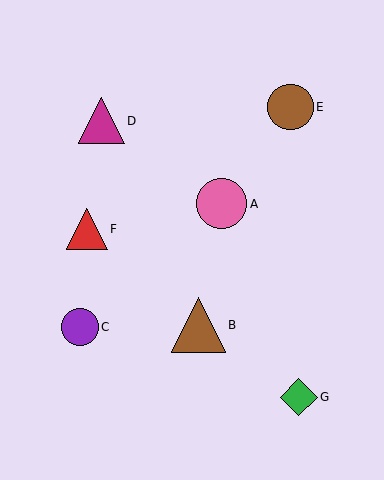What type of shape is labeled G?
Shape G is a green diamond.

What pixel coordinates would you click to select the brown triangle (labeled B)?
Click at (198, 325) to select the brown triangle B.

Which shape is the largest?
The brown triangle (labeled B) is the largest.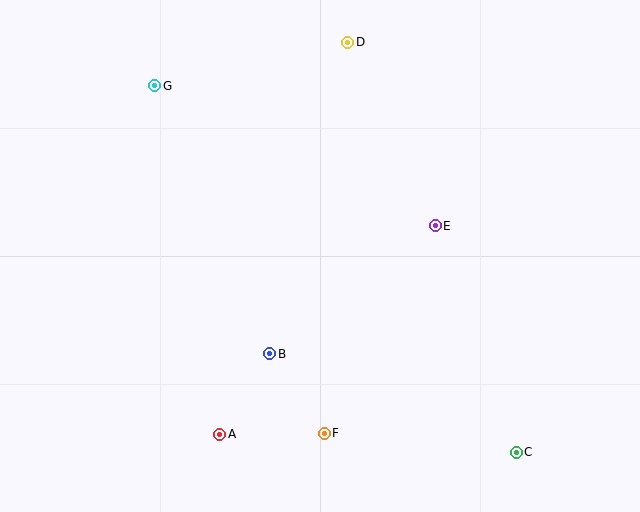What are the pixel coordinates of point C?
Point C is at (516, 452).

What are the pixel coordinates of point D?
Point D is at (348, 42).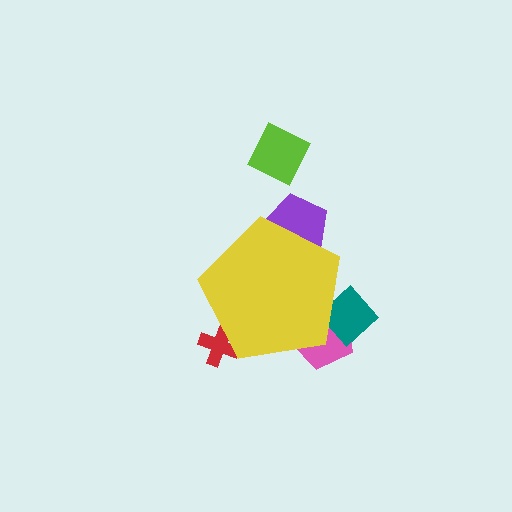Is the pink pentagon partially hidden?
Yes, the pink pentagon is partially hidden behind the yellow pentagon.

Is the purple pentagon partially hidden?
Yes, the purple pentagon is partially hidden behind the yellow pentagon.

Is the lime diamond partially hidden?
No, the lime diamond is fully visible.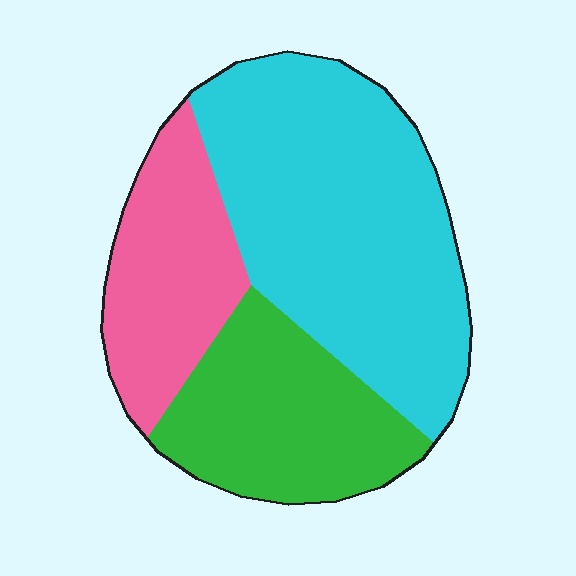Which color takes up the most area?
Cyan, at roughly 50%.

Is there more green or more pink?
Green.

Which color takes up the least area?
Pink, at roughly 20%.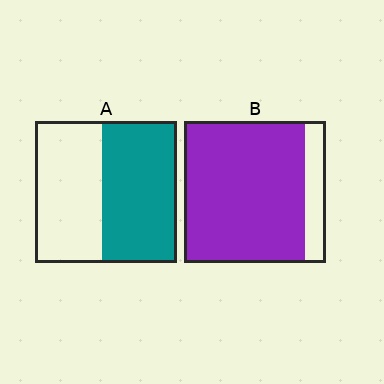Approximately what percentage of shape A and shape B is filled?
A is approximately 55% and B is approximately 85%.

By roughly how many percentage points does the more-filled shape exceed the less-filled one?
By roughly 30 percentage points (B over A).